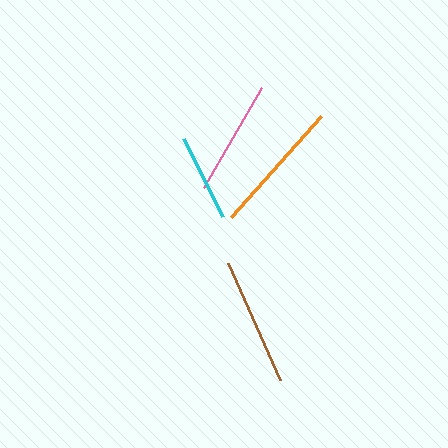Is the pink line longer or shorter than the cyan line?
The pink line is longer than the cyan line.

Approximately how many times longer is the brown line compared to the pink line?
The brown line is approximately 1.1 times the length of the pink line.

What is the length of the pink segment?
The pink segment is approximately 115 pixels long.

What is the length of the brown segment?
The brown segment is approximately 127 pixels long.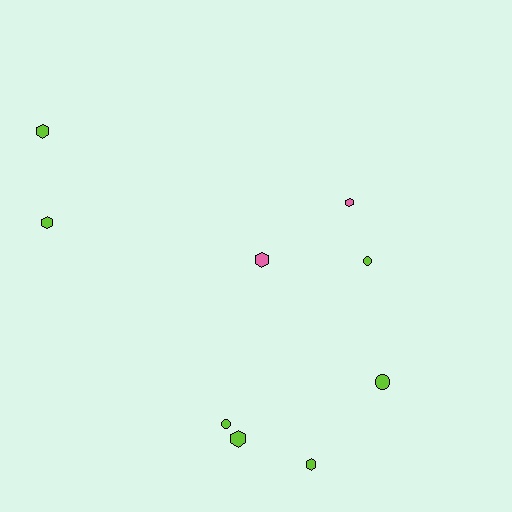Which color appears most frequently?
Lime, with 7 objects.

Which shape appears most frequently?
Hexagon, with 6 objects.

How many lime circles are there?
There are 3 lime circles.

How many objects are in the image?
There are 9 objects.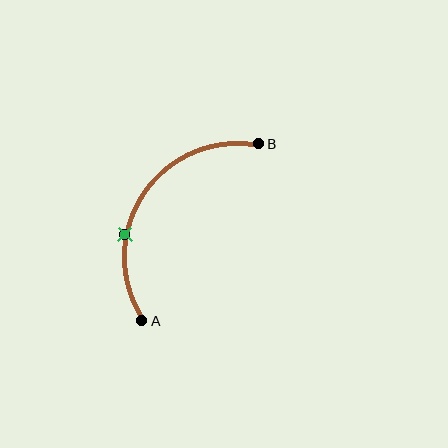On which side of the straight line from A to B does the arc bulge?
The arc bulges to the left of the straight line connecting A and B.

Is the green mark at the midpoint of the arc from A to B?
No. The green mark lies on the arc but is closer to endpoint A. The arc midpoint would be at the point on the curve equidistant along the arc from both A and B.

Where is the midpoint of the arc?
The arc midpoint is the point on the curve farthest from the straight line joining A and B. It sits to the left of that line.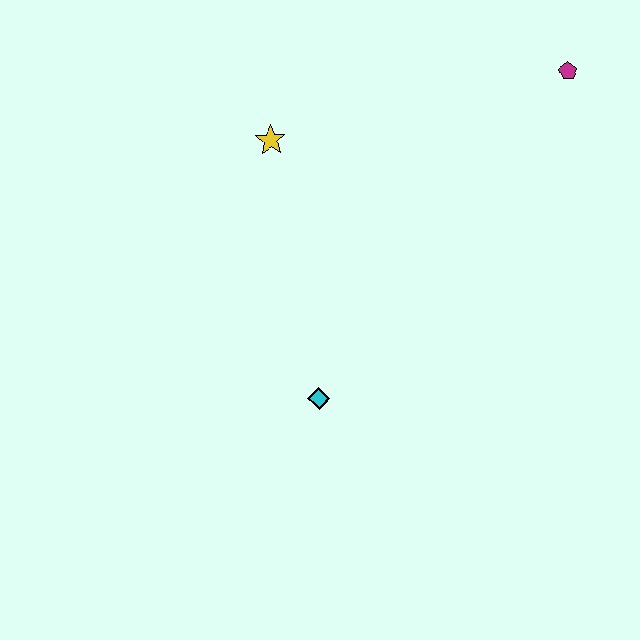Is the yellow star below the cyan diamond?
No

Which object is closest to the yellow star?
The cyan diamond is closest to the yellow star.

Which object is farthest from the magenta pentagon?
The cyan diamond is farthest from the magenta pentagon.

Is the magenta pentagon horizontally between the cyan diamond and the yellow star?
No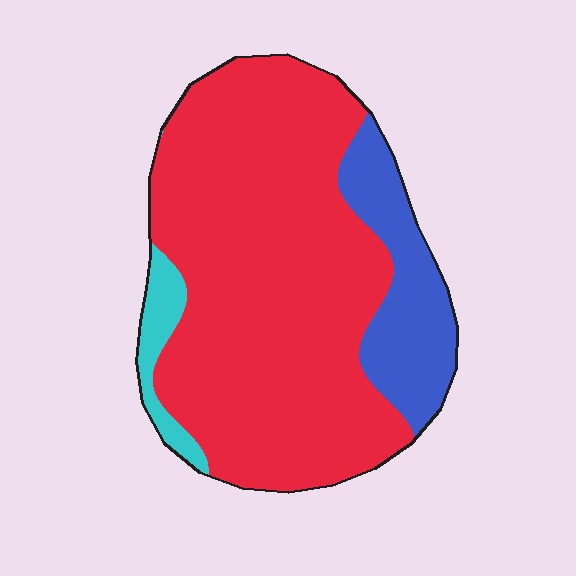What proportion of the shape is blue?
Blue covers 17% of the shape.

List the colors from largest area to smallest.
From largest to smallest: red, blue, cyan.